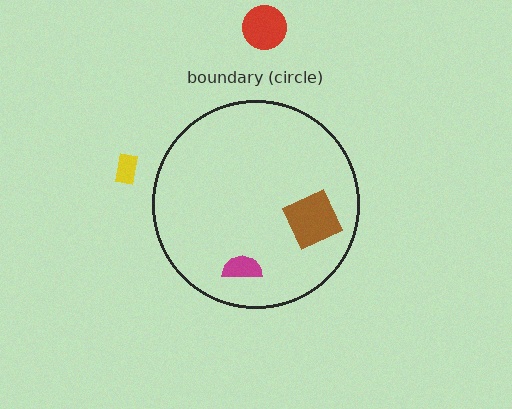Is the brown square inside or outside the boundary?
Inside.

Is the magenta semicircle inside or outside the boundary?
Inside.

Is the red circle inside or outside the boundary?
Outside.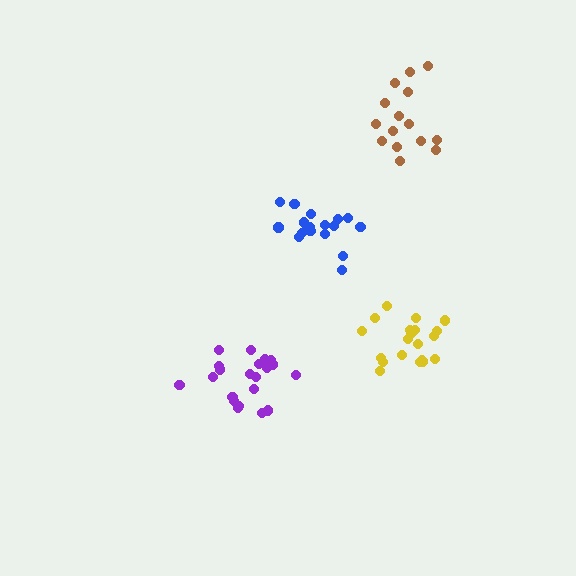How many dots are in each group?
Group 1: 21 dots, Group 2: 20 dots, Group 3: 19 dots, Group 4: 15 dots (75 total).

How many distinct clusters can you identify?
There are 4 distinct clusters.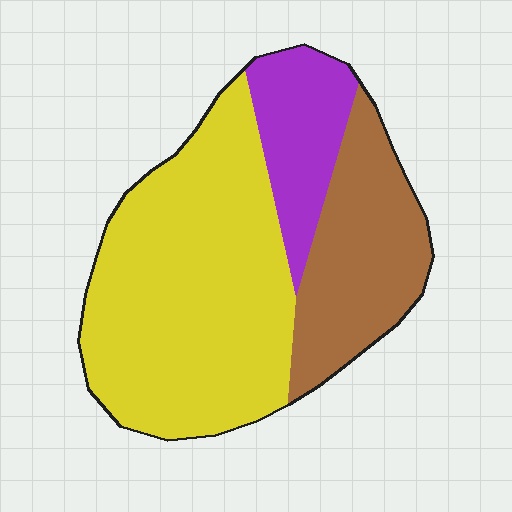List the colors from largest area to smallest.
From largest to smallest: yellow, brown, purple.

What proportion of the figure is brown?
Brown takes up about one quarter (1/4) of the figure.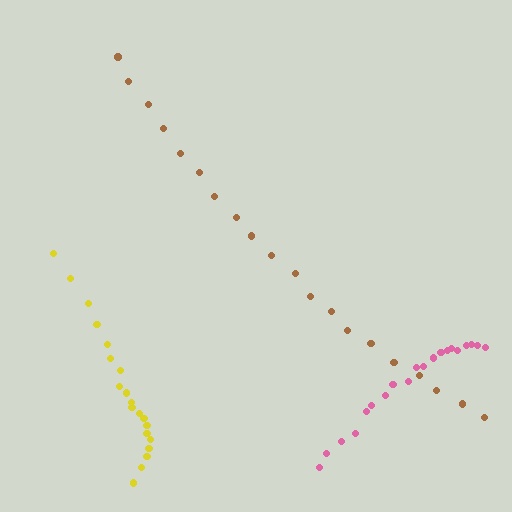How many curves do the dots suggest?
There are 3 distinct paths.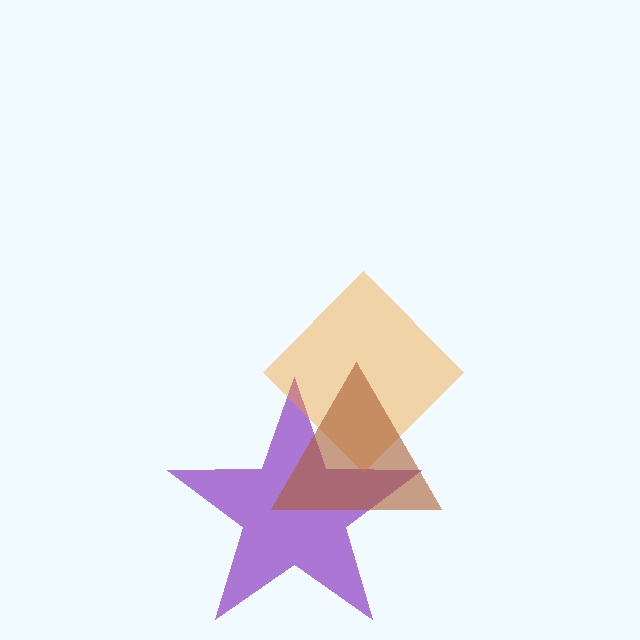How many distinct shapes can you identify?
There are 3 distinct shapes: a purple star, an orange diamond, a brown triangle.